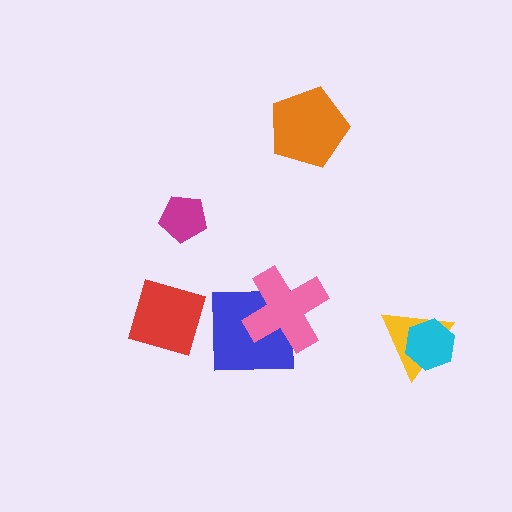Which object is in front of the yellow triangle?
The cyan hexagon is in front of the yellow triangle.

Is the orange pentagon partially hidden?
No, no other shape covers it.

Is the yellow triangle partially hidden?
Yes, it is partially covered by another shape.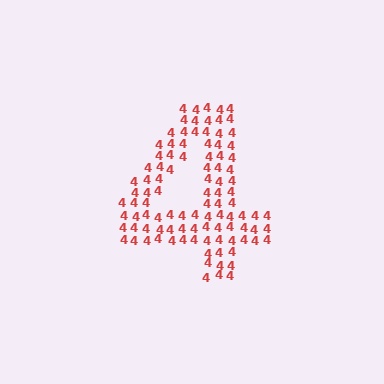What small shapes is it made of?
It is made of small digit 4's.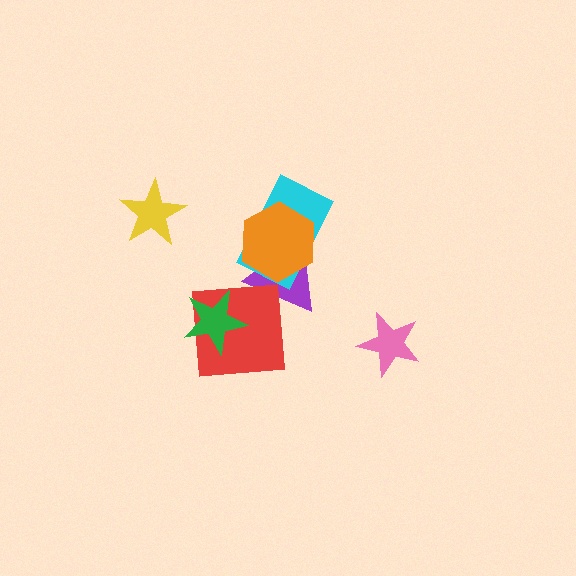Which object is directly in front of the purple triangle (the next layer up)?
The cyan rectangle is directly in front of the purple triangle.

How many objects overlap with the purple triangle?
3 objects overlap with the purple triangle.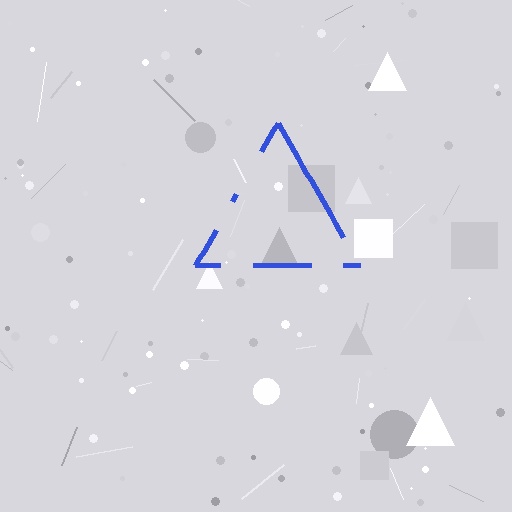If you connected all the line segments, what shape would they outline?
They would outline a triangle.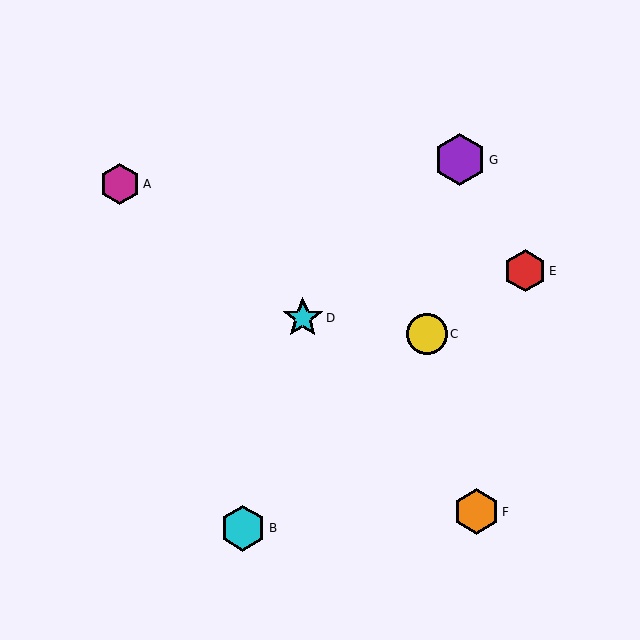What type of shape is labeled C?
Shape C is a yellow circle.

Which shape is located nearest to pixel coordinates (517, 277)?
The red hexagon (labeled E) at (525, 271) is nearest to that location.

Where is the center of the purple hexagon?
The center of the purple hexagon is at (460, 160).